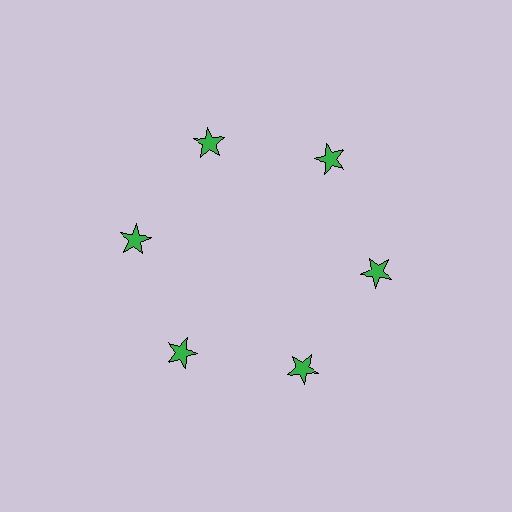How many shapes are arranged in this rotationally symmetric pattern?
There are 6 shapes, arranged in 6 groups of 1.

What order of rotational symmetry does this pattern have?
This pattern has 6-fold rotational symmetry.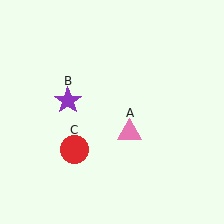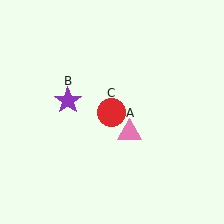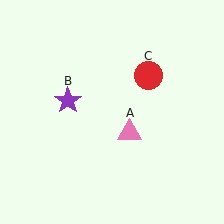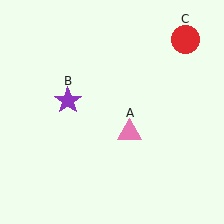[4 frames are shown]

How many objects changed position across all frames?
1 object changed position: red circle (object C).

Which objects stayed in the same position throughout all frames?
Pink triangle (object A) and purple star (object B) remained stationary.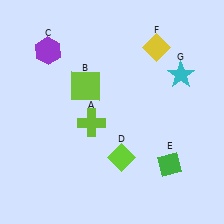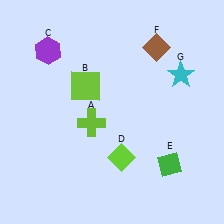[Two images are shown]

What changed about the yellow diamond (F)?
In Image 1, F is yellow. In Image 2, it changed to brown.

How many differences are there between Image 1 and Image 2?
There is 1 difference between the two images.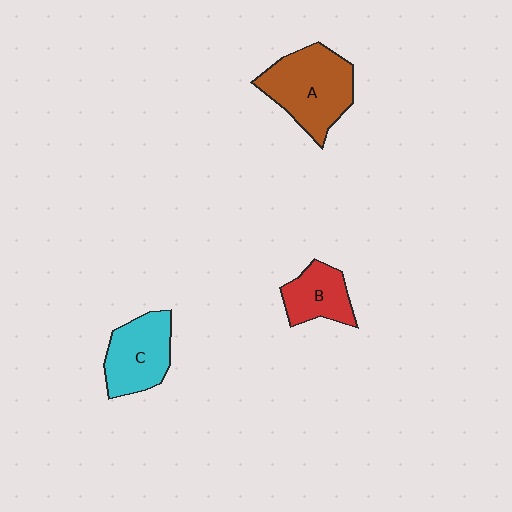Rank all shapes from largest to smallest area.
From largest to smallest: A (brown), C (cyan), B (red).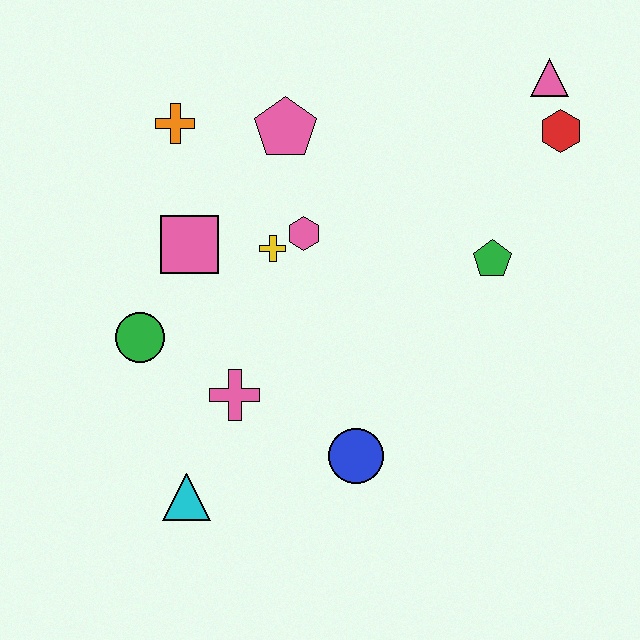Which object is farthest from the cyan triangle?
The pink triangle is farthest from the cyan triangle.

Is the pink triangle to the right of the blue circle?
Yes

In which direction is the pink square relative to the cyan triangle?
The pink square is above the cyan triangle.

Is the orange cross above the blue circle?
Yes